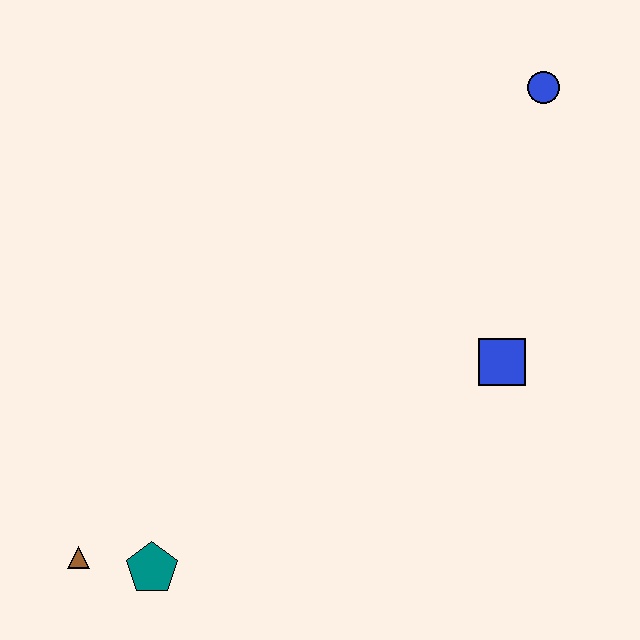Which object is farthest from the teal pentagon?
The blue circle is farthest from the teal pentagon.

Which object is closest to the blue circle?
The blue square is closest to the blue circle.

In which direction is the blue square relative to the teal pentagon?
The blue square is to the right of the teal pentagon.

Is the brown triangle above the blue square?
No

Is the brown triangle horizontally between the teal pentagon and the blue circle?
No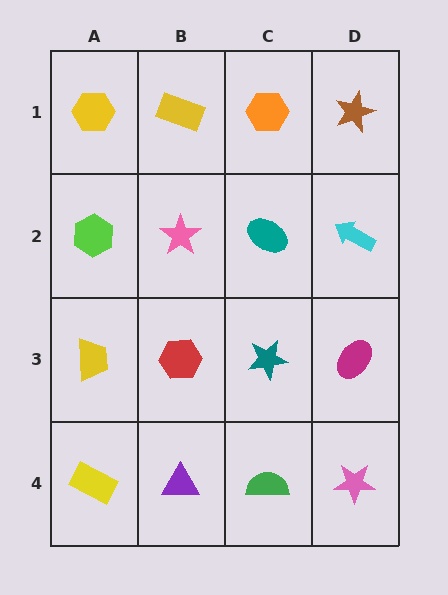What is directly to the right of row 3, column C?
A magenta ellipse.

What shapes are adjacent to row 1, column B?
A pink star (row 2, column B), a yellow hexagon (row 1, column A), an orange hexagon (row 1, column C).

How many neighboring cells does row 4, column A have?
2.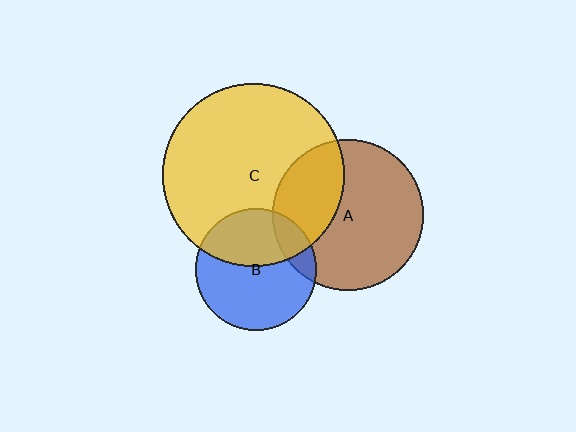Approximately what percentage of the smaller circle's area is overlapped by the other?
Approximately 35%.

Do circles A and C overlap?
Yes.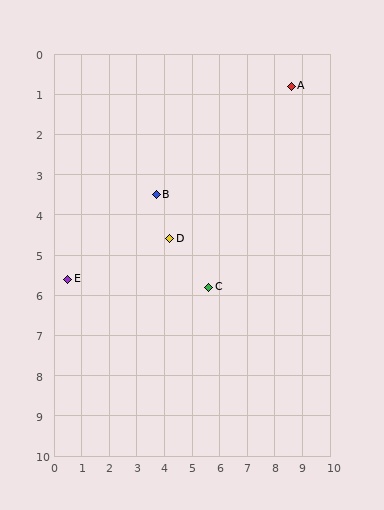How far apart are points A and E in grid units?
Points A and E are about 9.4 grid units apart.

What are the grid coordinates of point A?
Point A is at approximately (8.6, 0.8).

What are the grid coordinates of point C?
Point C is at approximately (5.6, 5.8).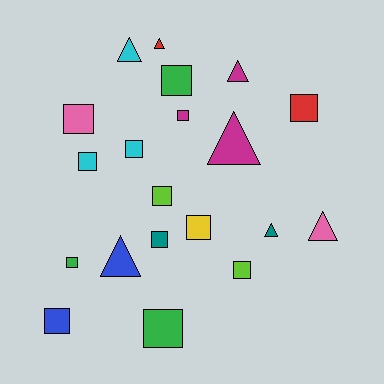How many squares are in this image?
There are 13 squares.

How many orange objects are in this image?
There are no orange objects.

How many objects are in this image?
There are 20 objects.